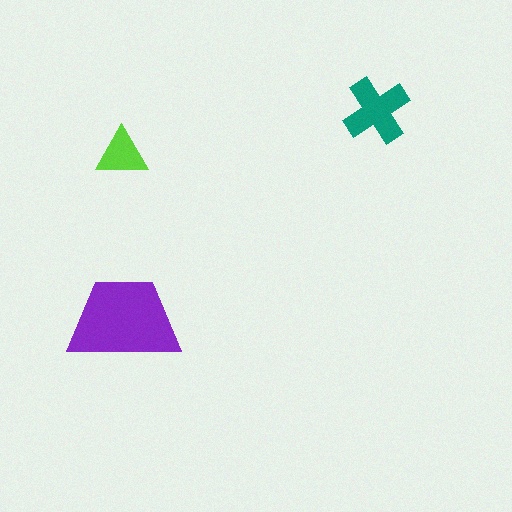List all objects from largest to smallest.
The purple trapezoid, the teal cross, the lime triangle.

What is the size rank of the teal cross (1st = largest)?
2nd.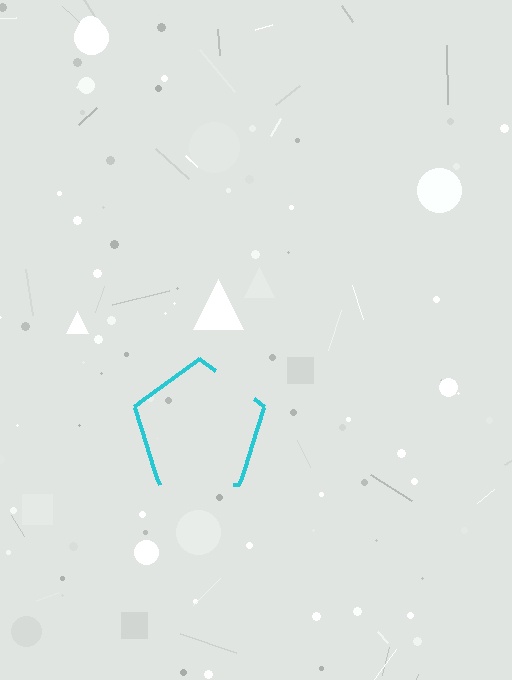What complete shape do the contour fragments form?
The contour fragments form a pentagon.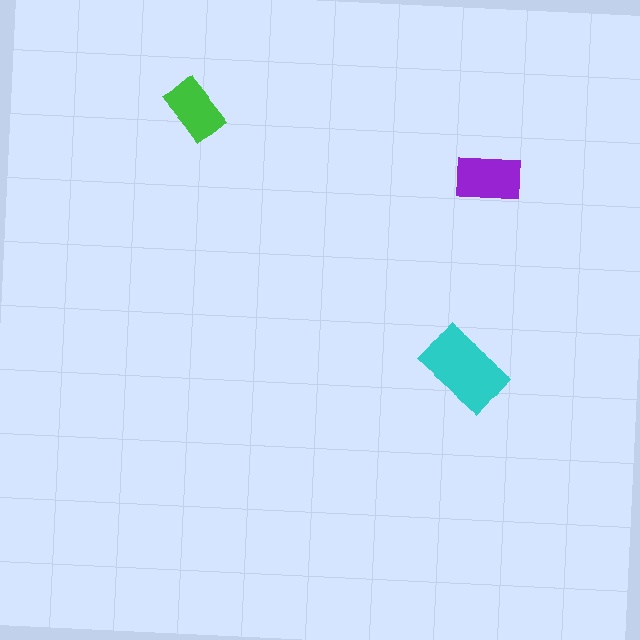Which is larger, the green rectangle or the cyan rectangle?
The cyan one.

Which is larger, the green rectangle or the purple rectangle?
The purple one.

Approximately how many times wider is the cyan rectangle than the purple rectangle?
About 1.5 times wider.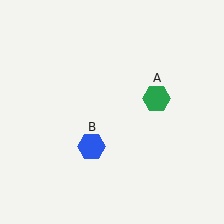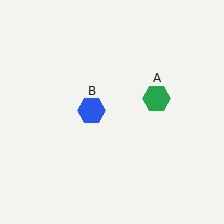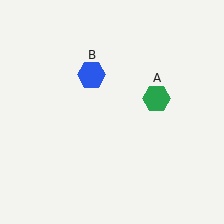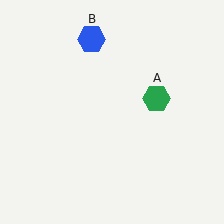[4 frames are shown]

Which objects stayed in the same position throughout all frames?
Green hexagon (object A) remained stationary.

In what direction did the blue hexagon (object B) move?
The blue hexagon (object B) moved up.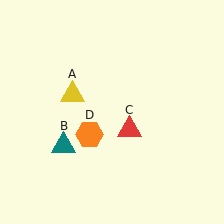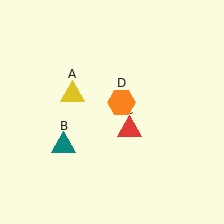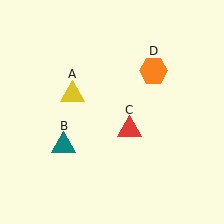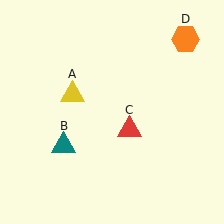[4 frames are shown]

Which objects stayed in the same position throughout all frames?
Yellow triangle (object A) and teal triangle (object B) and red triangle (object C) remained stationary.